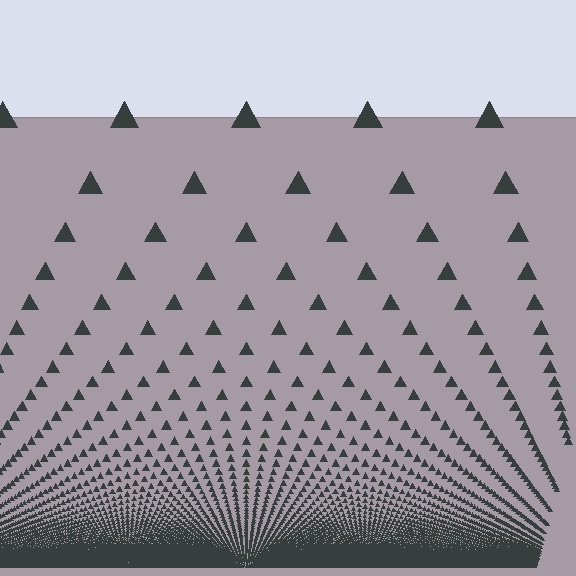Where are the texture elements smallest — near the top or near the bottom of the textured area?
Near the bottom.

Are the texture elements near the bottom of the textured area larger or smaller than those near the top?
Smaller. The gradient is inverted — elements near the bottom are smaller and denser.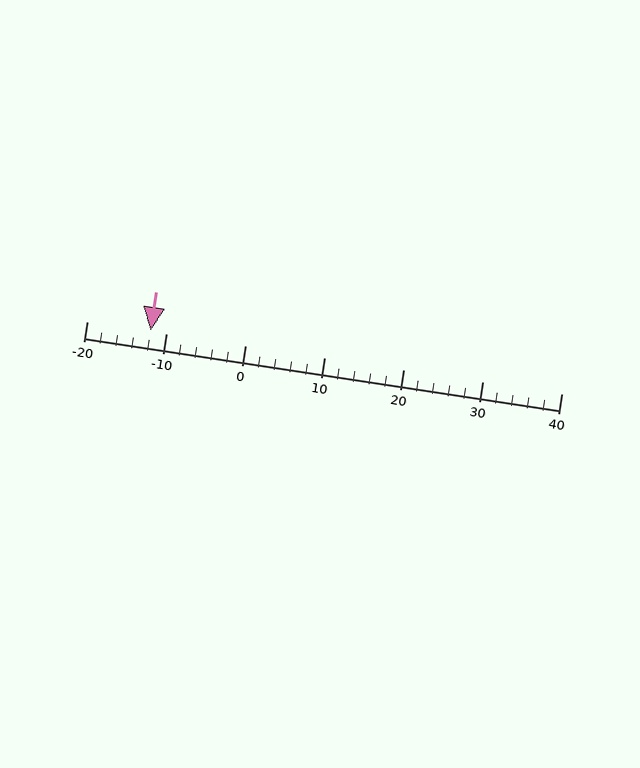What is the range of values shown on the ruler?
The ruler shows values from -20 to 40.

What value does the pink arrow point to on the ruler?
The pink arrow points to approximately -12.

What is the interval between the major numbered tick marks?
The major tick marks are spaced 10 units apart.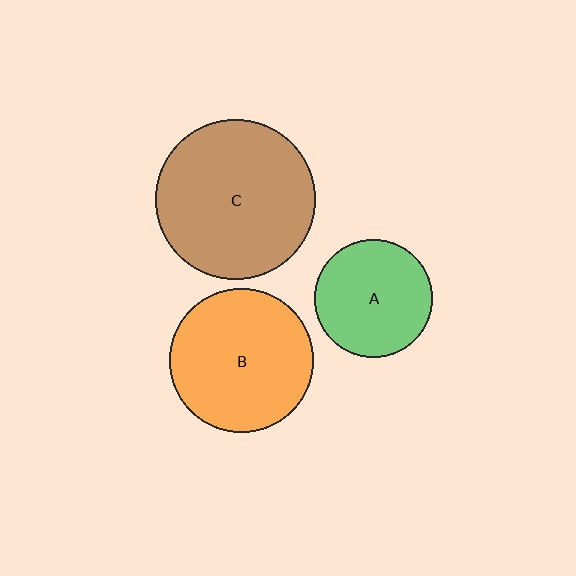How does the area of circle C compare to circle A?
Approximately 1.9 times.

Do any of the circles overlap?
No, none of the circles overlap.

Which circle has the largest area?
Circle C (brown).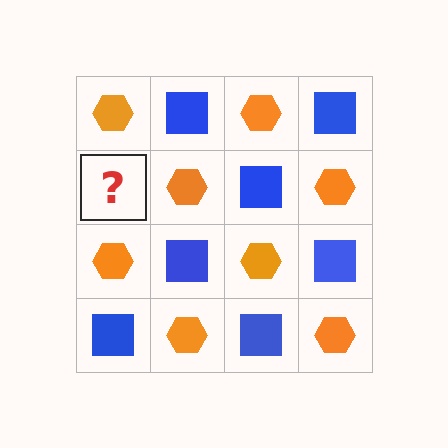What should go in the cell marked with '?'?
The missing cell should contain a blue square.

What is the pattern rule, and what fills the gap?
The rule is that it alternates orange hexagon and blue square in a checkerboard pattern. The gap should be filled with a blue square.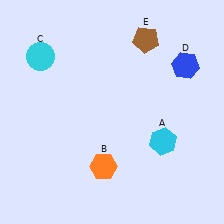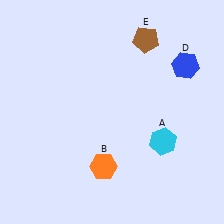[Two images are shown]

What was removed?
The cyan circle (C) was removed in Image 2.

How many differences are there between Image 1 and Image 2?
There is 1 difference between the two images.